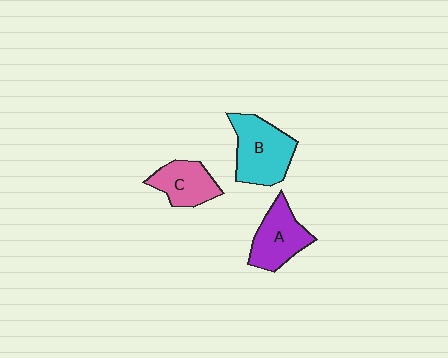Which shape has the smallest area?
Shape C (pink).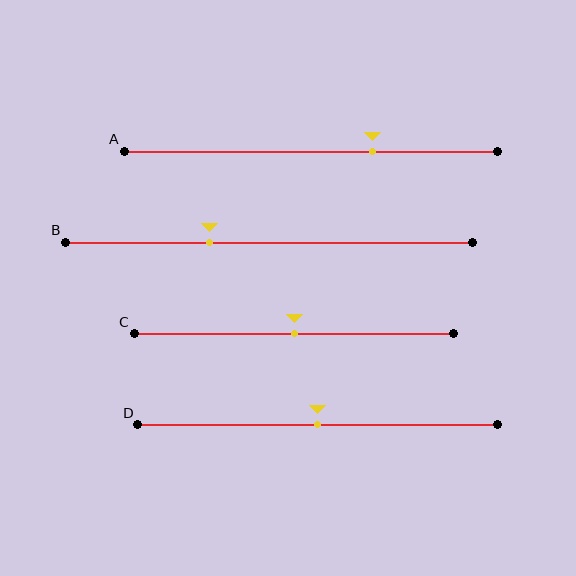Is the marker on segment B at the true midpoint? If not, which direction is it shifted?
No, the marker on segment B is shifted to the left by about 15% of the segment length.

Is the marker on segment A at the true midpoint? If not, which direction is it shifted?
No, the marker on segment A is shifted to the right by about 16% of the segment length.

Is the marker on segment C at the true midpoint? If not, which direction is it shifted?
Yes, the marker on segment C is at the true midpoint.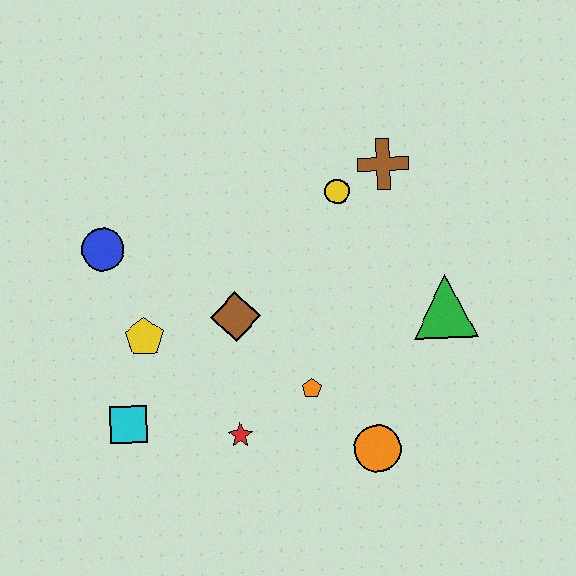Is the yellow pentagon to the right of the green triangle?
No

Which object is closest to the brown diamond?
The yellow pentagon is closest to the brown diamond.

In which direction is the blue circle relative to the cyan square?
The blue circle is above the cyan square.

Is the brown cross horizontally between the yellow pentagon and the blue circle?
No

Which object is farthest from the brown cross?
The cyan square is farthest from the brown cross.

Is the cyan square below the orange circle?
No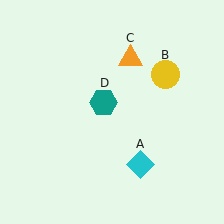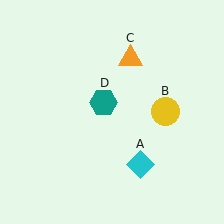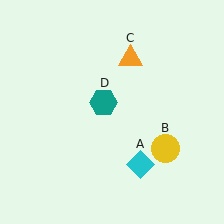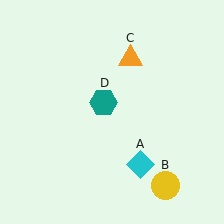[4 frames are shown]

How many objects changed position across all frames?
1 object changed position: yellow circle (object B).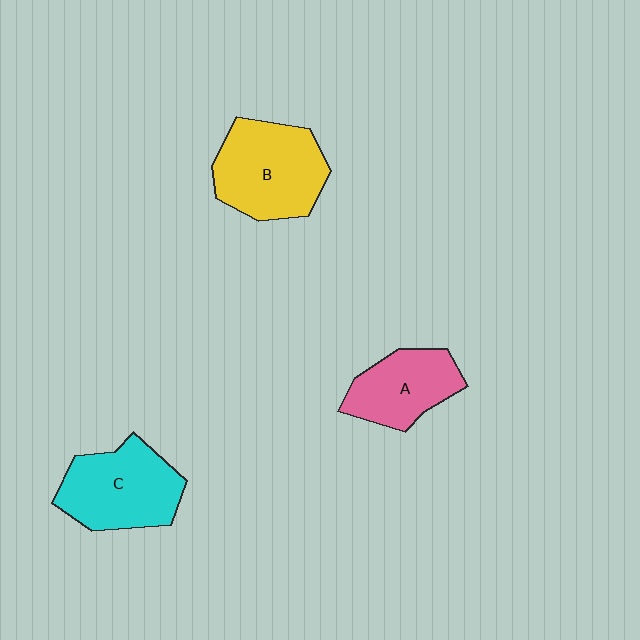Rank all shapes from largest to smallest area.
From largest to smallest: B (yellow), C (cyan), A (pink).